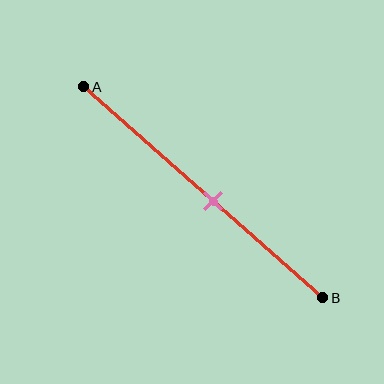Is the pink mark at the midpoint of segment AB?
No, the mark is at about 55% from A, not at the 50% midpoint.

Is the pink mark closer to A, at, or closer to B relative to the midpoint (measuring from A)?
The pink mark is closer to point B than the midpoint of segment AB.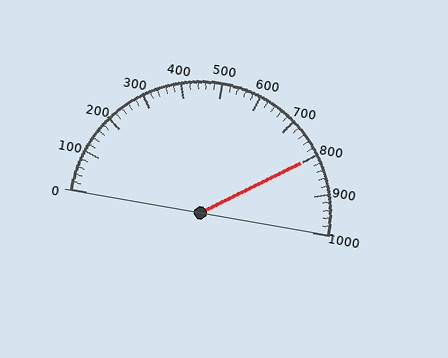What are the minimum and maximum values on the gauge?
The gauge ranges from 0 to 1000.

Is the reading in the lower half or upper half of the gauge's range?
The reading is in the upper half of the range (0 to 1000).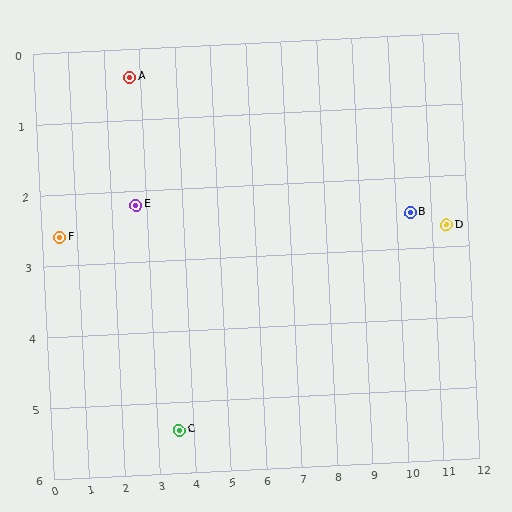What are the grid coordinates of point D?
Point D is at approximately (11.4, 2.7).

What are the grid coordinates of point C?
Point C is at approximately (3.6, 5.4).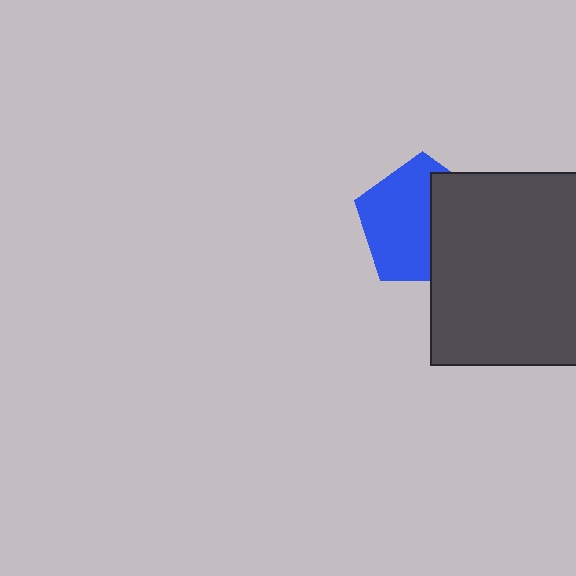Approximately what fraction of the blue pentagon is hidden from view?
Roughly 41% of the blue pentagon is hidden behind the dark gray square.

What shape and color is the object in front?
The object in front is a dark gray square.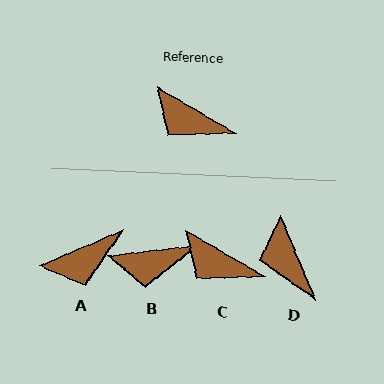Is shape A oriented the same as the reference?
No, it is off by about 54 degrees.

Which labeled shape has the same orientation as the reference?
C.